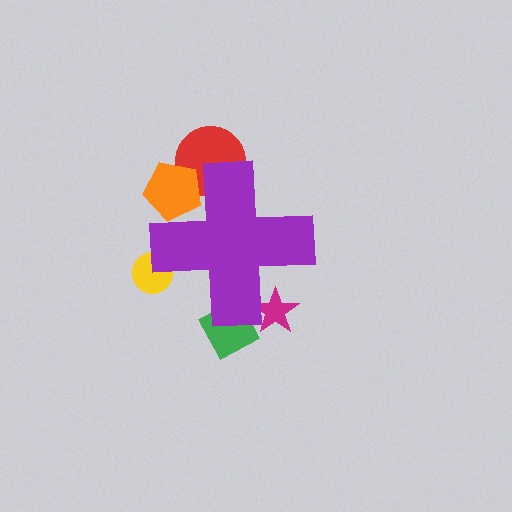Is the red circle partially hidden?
Yes, the red circle is partially hidden behind the purple cross.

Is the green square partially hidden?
Yes, the green square is partially hidden behind the purple cross.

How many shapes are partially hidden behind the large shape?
5 shapes are partially hidden.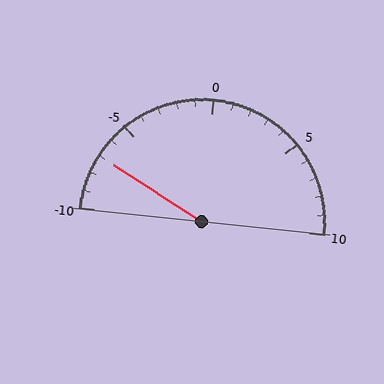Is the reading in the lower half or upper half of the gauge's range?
The reading is in the lower half of the range (-10 to 10).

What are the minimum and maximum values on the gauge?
The gauge ranges from -10 to 10.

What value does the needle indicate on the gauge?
The needle indicates approximately -7.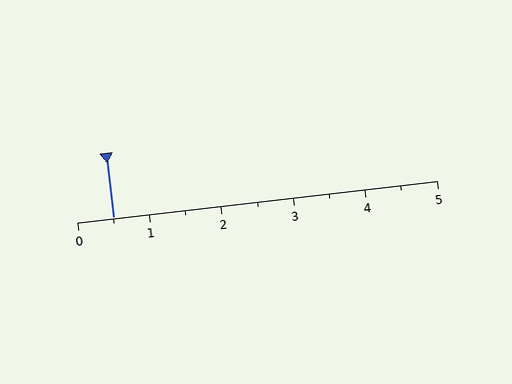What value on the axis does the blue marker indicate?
The marker indicates approximately 0.5.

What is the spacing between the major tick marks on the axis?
The major ticks are spaced 1 apart.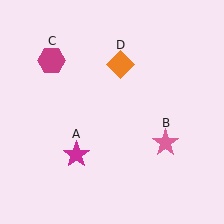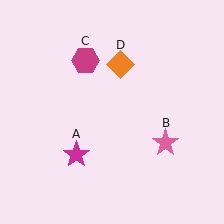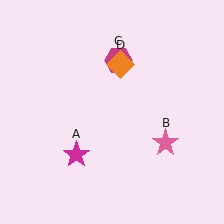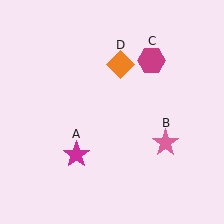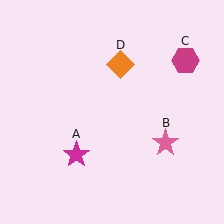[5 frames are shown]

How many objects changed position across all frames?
1 object changed position: magenta hexagon (object C).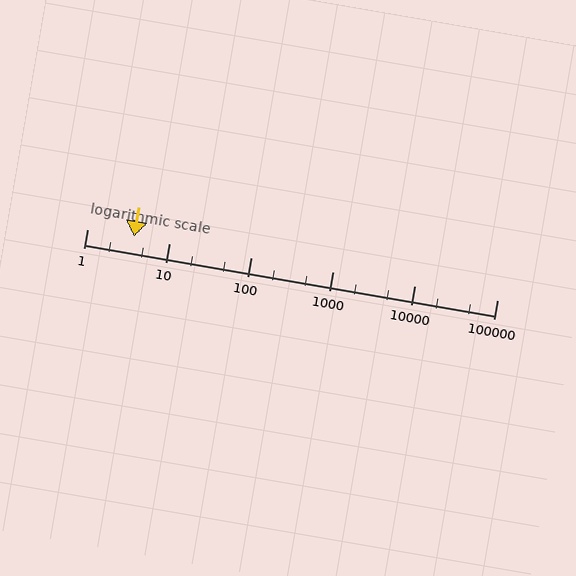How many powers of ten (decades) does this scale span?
The scale spans 5 decades, from 1 to 100000.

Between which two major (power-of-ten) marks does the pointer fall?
The pointer is between 1 and 10.